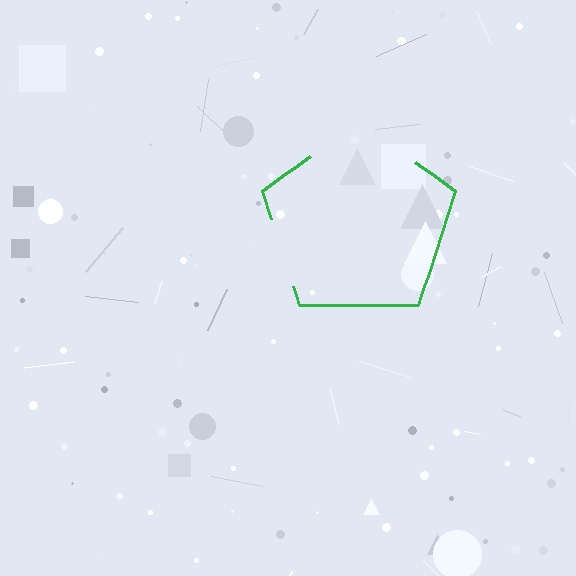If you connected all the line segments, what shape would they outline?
They would outline a pentagon.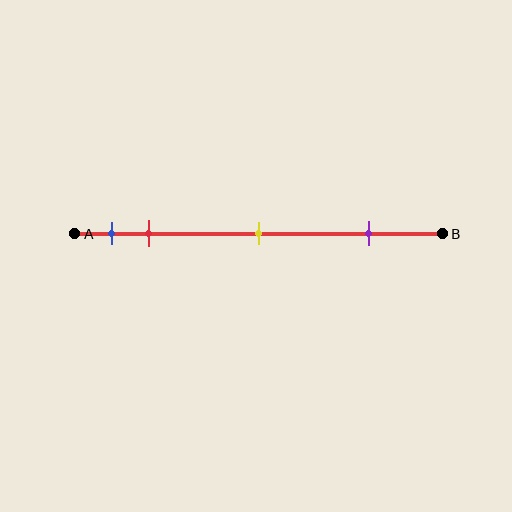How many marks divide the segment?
There are 4 marks dividing the segment.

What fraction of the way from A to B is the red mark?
The red mark is approximately 20% (0.2) of the way from A to B.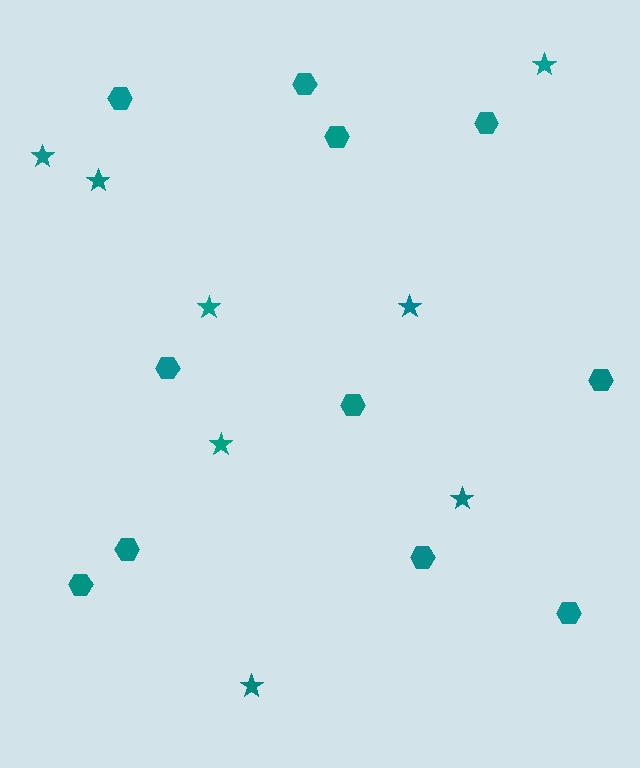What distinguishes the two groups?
There are 2 groups: one group of hexagons (11) and one group of stars (8).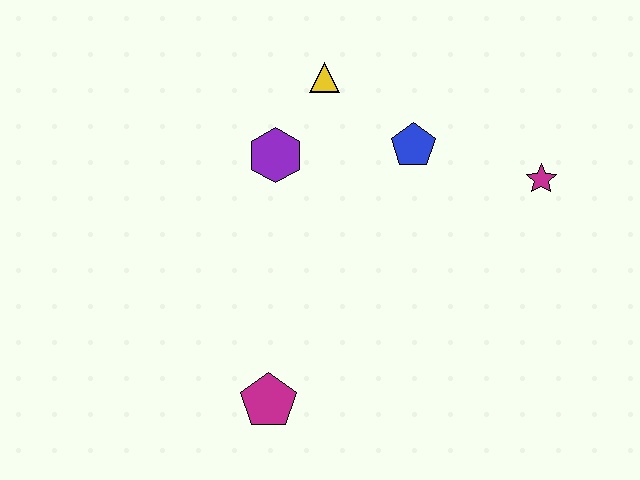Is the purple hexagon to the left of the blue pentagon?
Yes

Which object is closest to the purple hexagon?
The yellow triangle is closest to the purple hexagon.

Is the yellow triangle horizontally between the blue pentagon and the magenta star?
No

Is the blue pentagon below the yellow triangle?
Yes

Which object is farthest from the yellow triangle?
The magenta pentagon is farthest from the yellow triangle.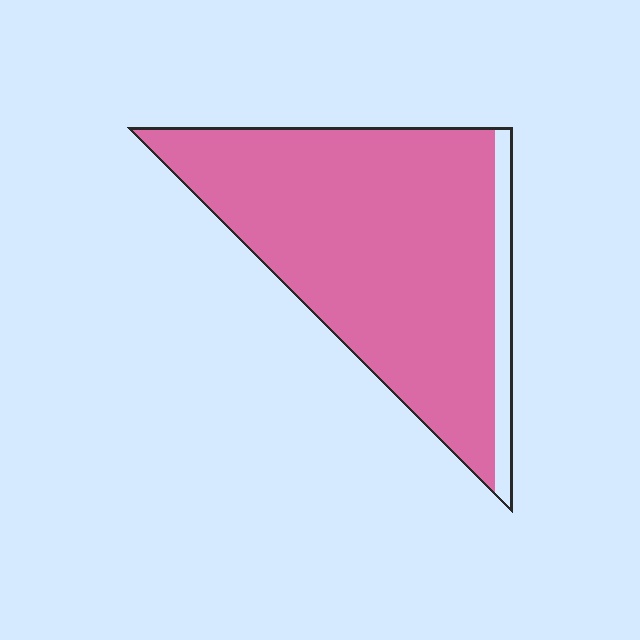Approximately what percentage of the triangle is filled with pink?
Approximately 90%.